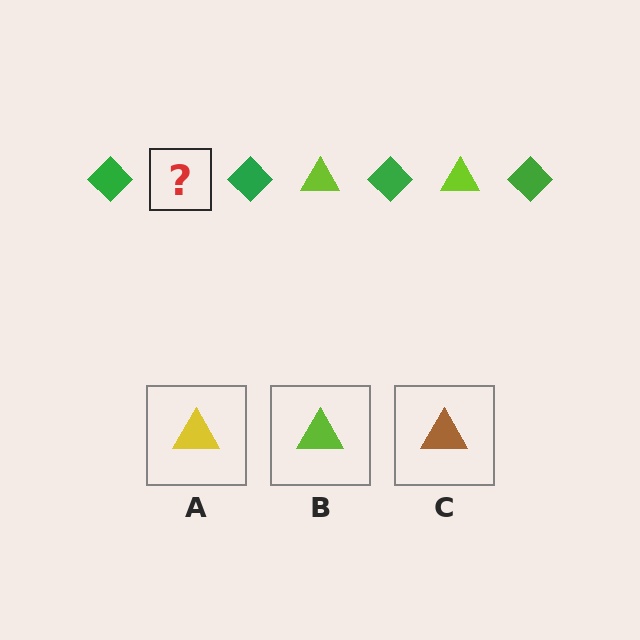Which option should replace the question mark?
Option B.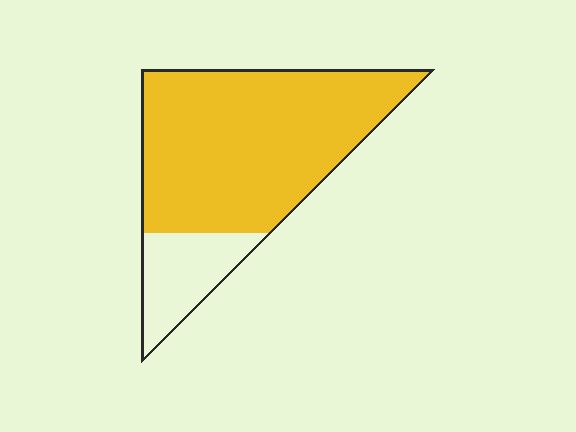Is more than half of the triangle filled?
Yes.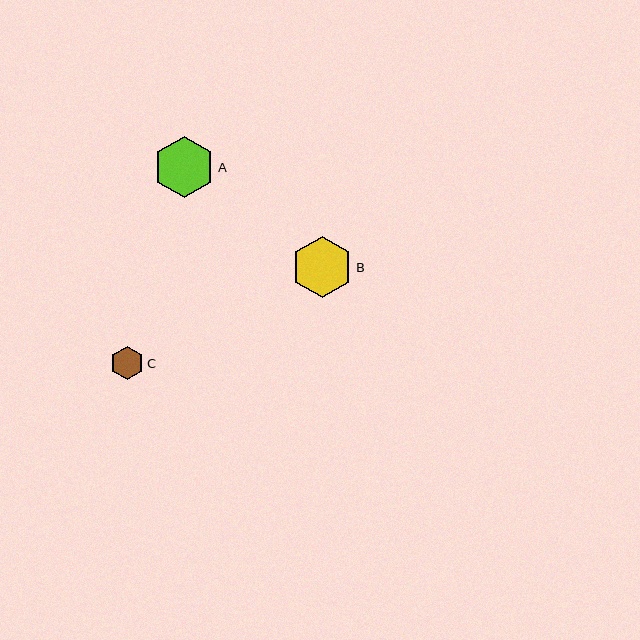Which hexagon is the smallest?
Hexagon C is the smallest with a size of approximately 34 pixels.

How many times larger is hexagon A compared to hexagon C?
Hexagon A is approximately 1.8 times the size of hexagon C.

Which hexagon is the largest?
Hexagon B is the largest with a size of approximately 61 pixels.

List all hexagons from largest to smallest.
From largest to smallest: B, A, C.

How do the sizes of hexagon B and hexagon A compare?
Hexagon B and hexagon A are approximately the same size.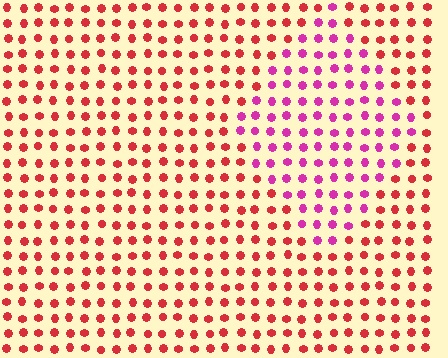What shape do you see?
I see a diamond.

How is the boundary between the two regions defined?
The boundary is defined purely by a slight shift in hue (about 41 degrees). Spacing, size, and orientation are identical on both sides.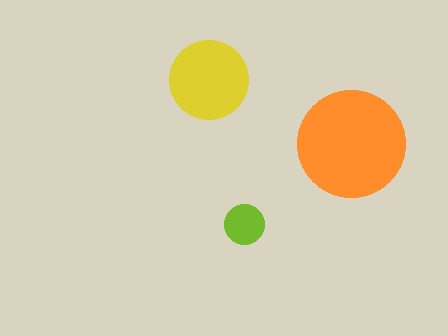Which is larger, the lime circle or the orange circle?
The orange one.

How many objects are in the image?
There are 3 objects in the image.